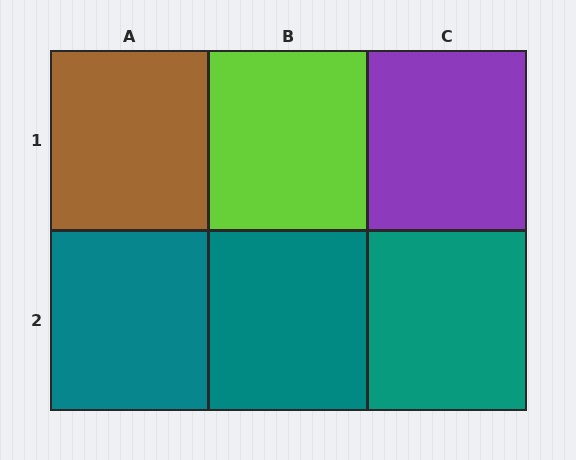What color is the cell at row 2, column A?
Teal.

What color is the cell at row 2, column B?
Teal.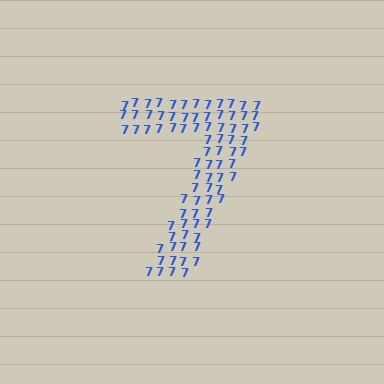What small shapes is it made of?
It is made of small digit 7's.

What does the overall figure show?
The overall figure shows the digit 7.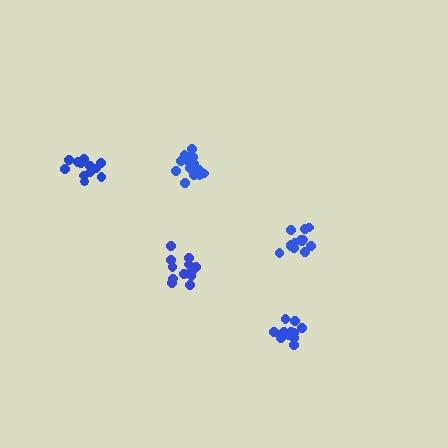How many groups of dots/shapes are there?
There are 5 groups.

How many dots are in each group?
Group 1: 14 dots, Group 2: 16 dots, Group 3: 12 dots, Group 4: 12 dots, Group 5: 13 dots (67 total).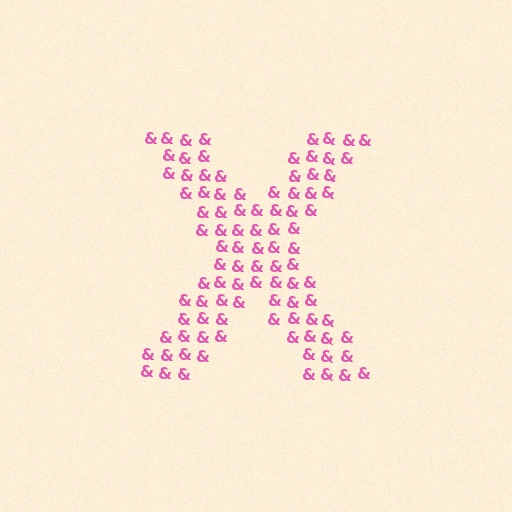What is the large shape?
The large shape is the letter X.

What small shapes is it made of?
It is made of small ampersands.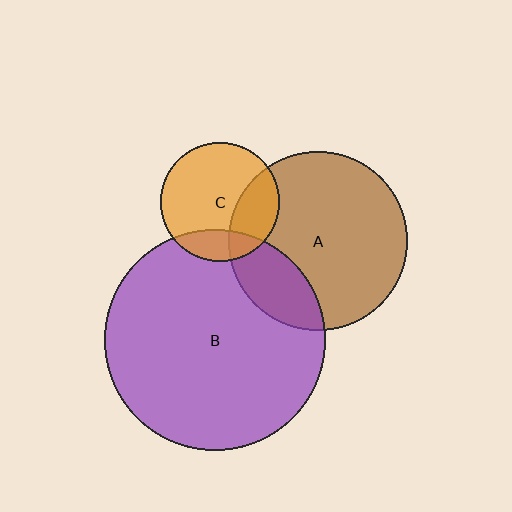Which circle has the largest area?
Circle B (purple).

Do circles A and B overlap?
Yes.